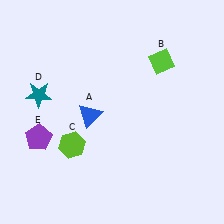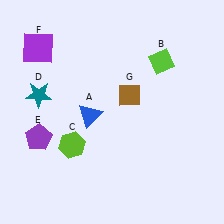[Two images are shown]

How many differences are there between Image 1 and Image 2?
There are 2 differences between the two images.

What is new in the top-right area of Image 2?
A brown diamond (G) was added in the top-right area of Image 2.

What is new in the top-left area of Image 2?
A purple square (F) was added in the top-left area of Image 2.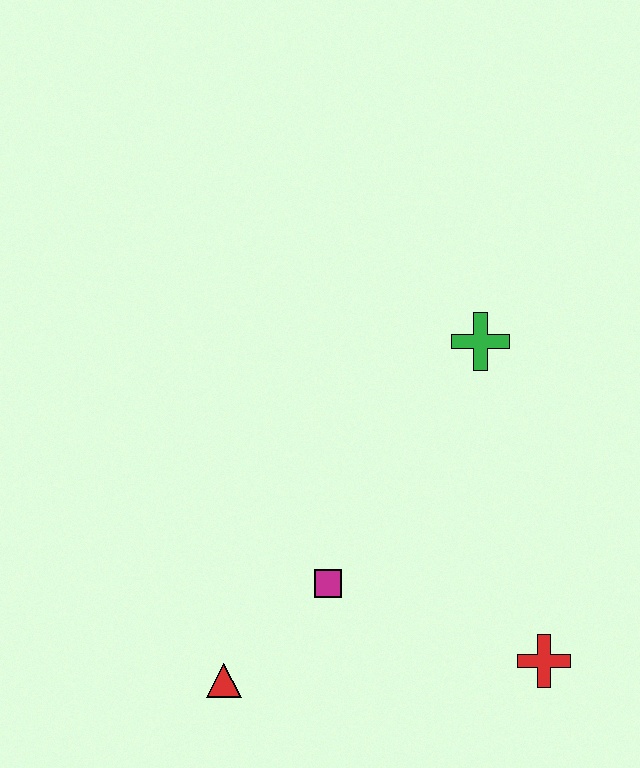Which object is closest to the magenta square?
The red triangle is closest to the magenta square.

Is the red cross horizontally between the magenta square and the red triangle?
No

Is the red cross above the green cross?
No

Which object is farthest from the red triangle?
The green cross is farthest from the red triangle.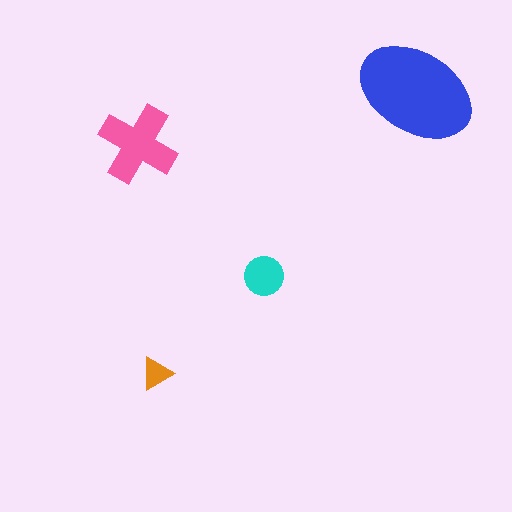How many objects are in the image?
There are 4 objects in the image.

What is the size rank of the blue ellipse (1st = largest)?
1st.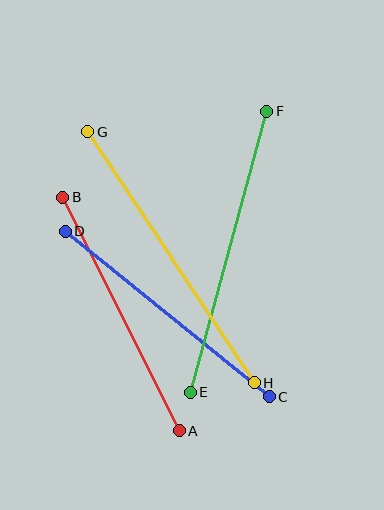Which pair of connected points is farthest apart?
Points G and H are farthest apart.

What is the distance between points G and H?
The distance is approximately 301 pixels.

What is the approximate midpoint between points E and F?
The midpoint is at approximately (228, 252) pixels.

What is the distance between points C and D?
The distance is approximately 263 pixels.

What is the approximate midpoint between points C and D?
The midpoint is at approximately (167, 314) pixels.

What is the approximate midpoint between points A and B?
The midpoint is at approximately (121, 314) pixels.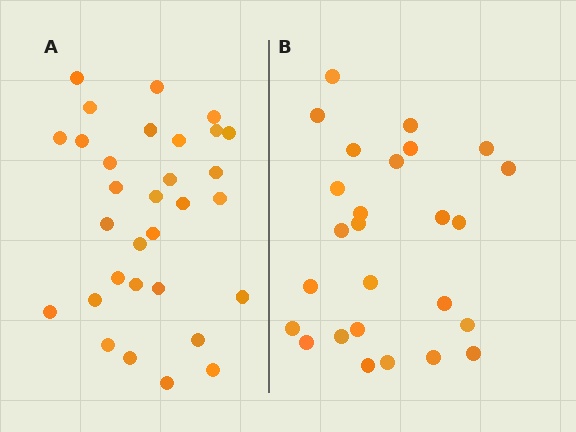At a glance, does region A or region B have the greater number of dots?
Region A (the left region) has more dots.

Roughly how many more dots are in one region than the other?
Region A has about 5 more dots than region B.